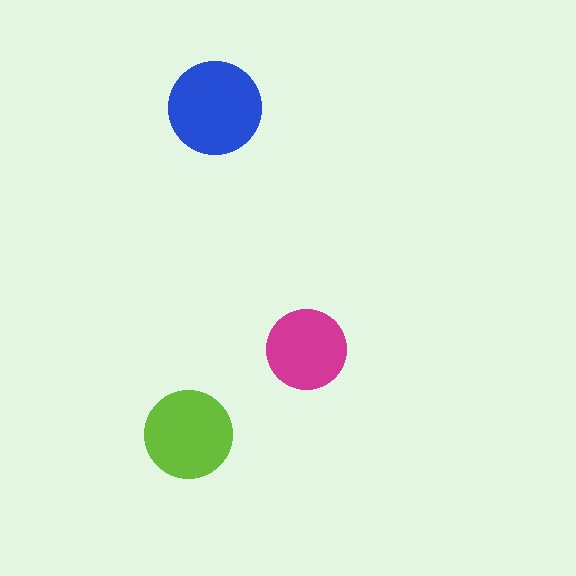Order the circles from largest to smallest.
the blue one, the lime one, the magenta one.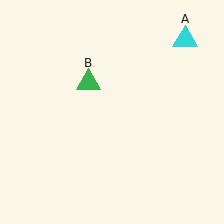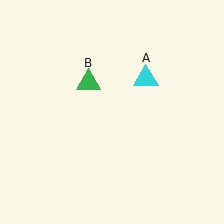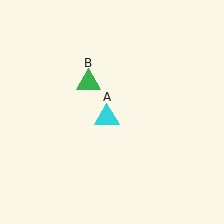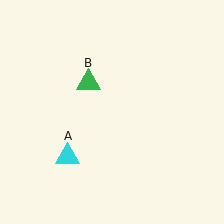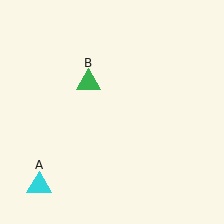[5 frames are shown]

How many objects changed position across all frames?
1 object changed position: cyan triangle (object A).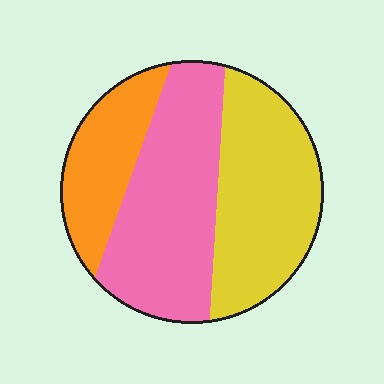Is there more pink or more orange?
Pink.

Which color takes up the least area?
Orange, at roughly 20%.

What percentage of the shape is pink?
Pink covers roughly 40% of the shape.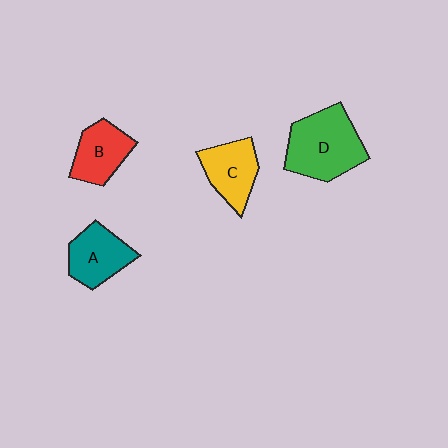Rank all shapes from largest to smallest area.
From largest to smallest: D (green), A (teal), C (yellow), B (red).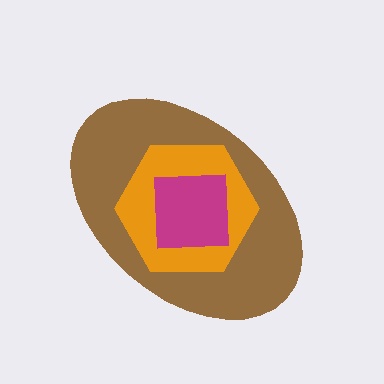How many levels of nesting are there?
3.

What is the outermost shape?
The brown ellipse.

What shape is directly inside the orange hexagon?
The magenta square.